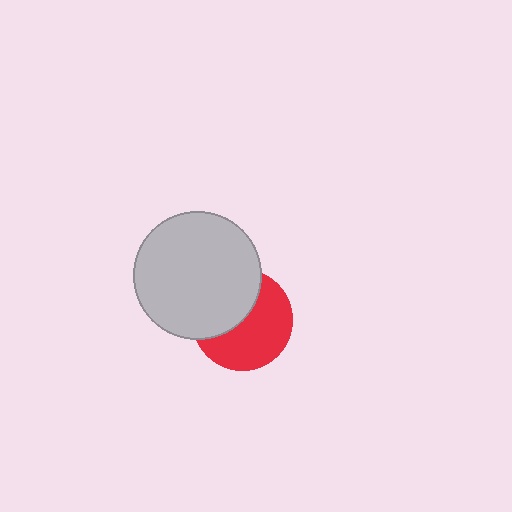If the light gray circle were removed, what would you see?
You would see the complete red circle.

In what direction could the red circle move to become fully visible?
The red circle could move toward the lower-right. That would shift it out from behind the light gray circle entirely.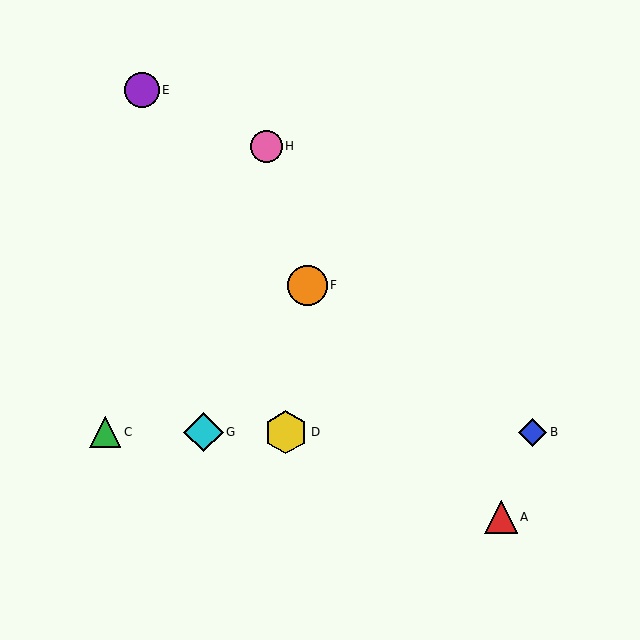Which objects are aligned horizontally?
Objects B, C, D, G are aligned horizontally.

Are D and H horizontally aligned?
No, D is at y≈432 and H is at y≈146.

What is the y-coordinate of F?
Object F is at y≈285.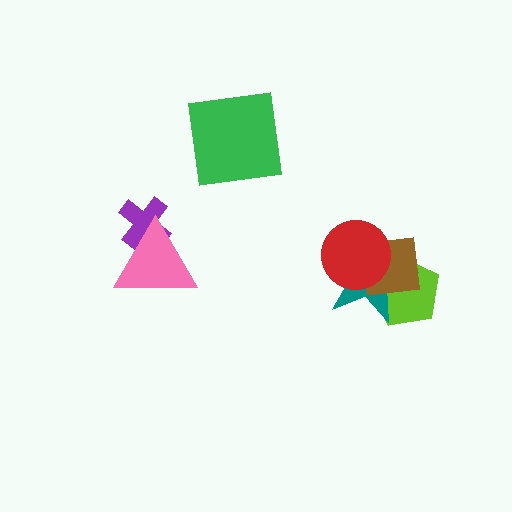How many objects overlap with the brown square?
3 objects overlap with the brown square.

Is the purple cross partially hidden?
Yes, it is partially covered by another shape.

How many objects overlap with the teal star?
3 objects overlap with the teal star.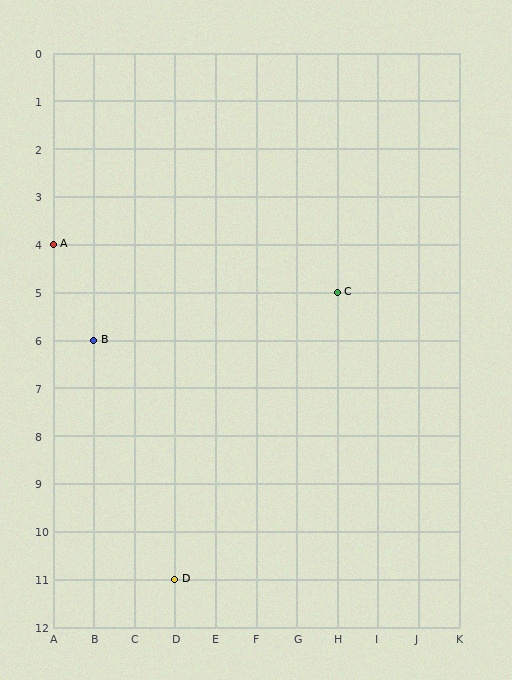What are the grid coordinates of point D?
Point D is at grid coordinates (D, 11).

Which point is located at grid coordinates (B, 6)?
Point B is at (B, 6).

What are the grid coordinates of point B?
Point B is at grid coordinates (B, 6).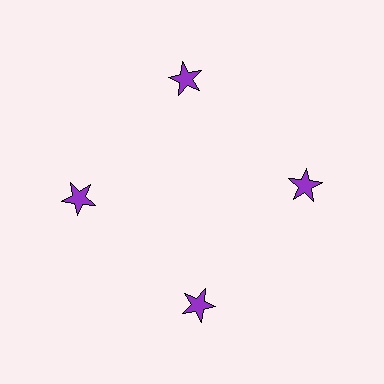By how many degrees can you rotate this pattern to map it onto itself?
The pattern maps onto itself every 90 degrees of rotation.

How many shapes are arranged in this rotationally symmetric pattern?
There are 4 shapes, arranged in 4 groups of 1.